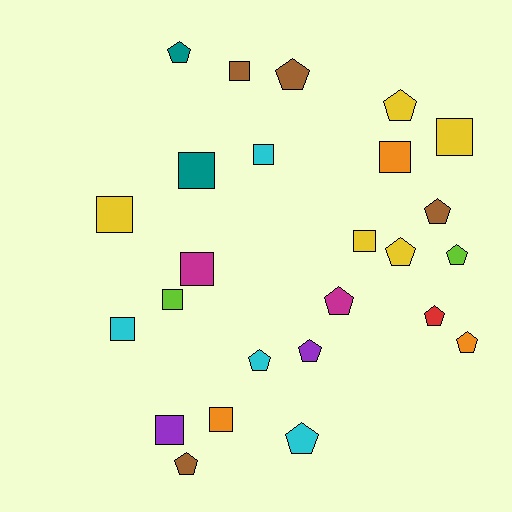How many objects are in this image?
There are 25 objects.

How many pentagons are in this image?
There are 13 pentagons.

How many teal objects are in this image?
There are 2 teal objects.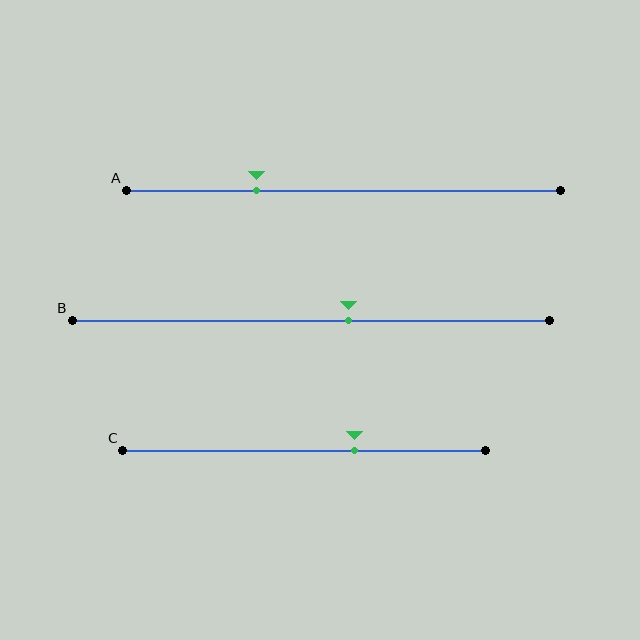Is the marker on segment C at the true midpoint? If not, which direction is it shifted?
No, the marker on segment C is shifted to the right by about 14% of the segment length.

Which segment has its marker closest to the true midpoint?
Segment B has its marker closest to the true midpoint.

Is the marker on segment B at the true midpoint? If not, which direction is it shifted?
No, the marker on segment B is shifted to the right by about 8% of the segment length.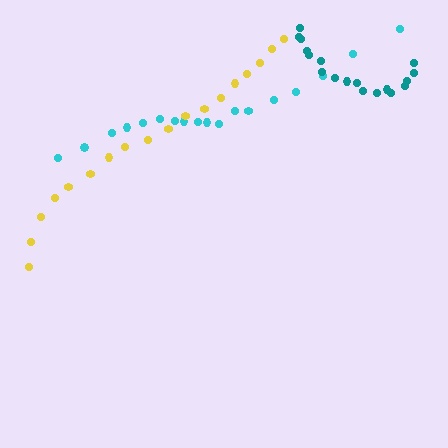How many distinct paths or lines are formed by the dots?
There are 3 distinct paths.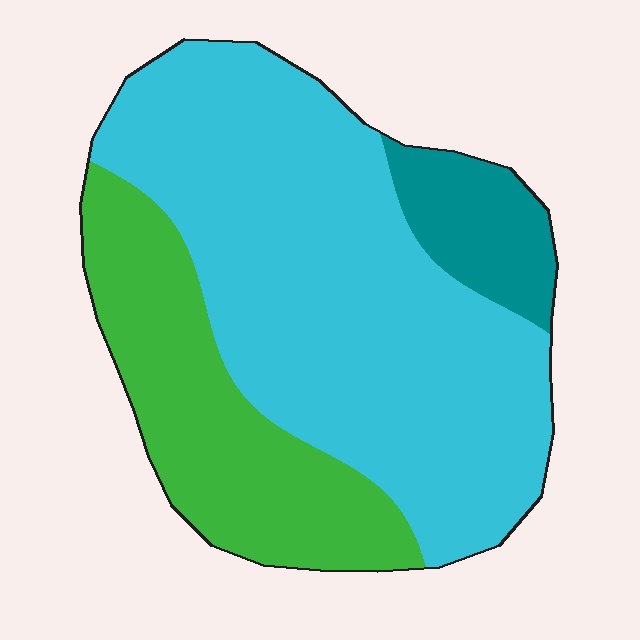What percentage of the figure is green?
Green takes up about one quarter (1/4) of the figure.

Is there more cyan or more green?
Cyan.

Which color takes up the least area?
Teal, at roughly 10%.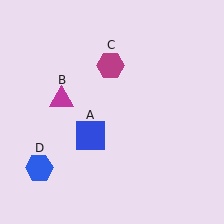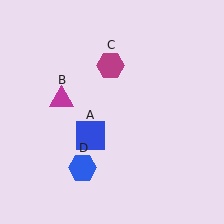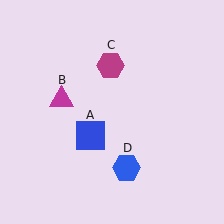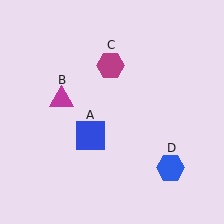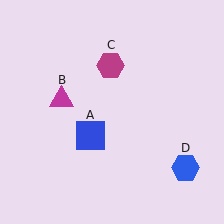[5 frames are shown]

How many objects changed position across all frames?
1 object changed position: blue hexagon (object D).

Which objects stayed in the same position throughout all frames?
Blue square (object A) and magenta triangle (object B) and magenta hexagon (object C) remained stationary.